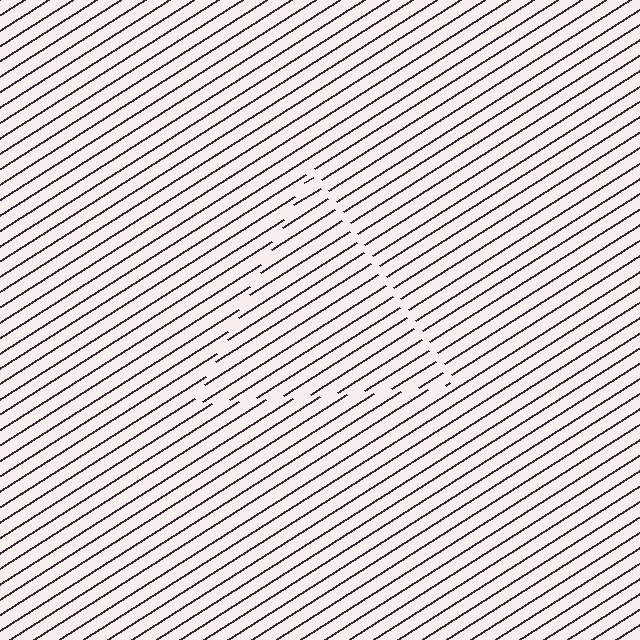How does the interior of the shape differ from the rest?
The interior of the shape contains the same grating, shifted by half a period — the contour is defined by the phase discontinuity where line-ends from the inner and outer gratings abut.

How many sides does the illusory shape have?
3 sides — the line-ends trace a triangle.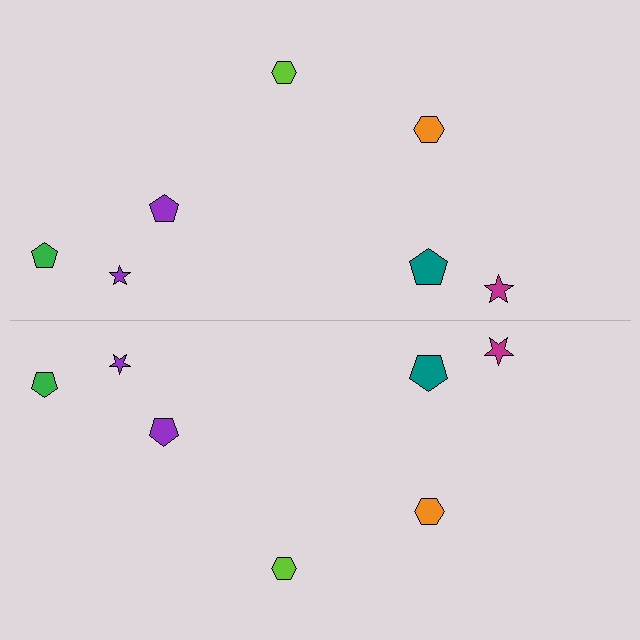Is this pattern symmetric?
Yes, this pattern has bilateral (reflection) symmetry.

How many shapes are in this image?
There are 14 shapes in this image.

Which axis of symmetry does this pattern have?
The pattern has a horizontal axis of symmetry running through the center of the image.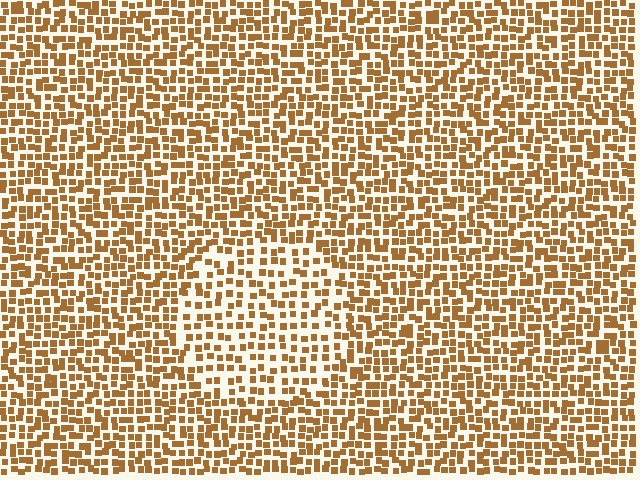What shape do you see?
I see a circle.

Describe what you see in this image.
The image contains small brown elements arranged at two different densities. A circle-shaped region is visible where the elements are less densely packed than the surrounding area.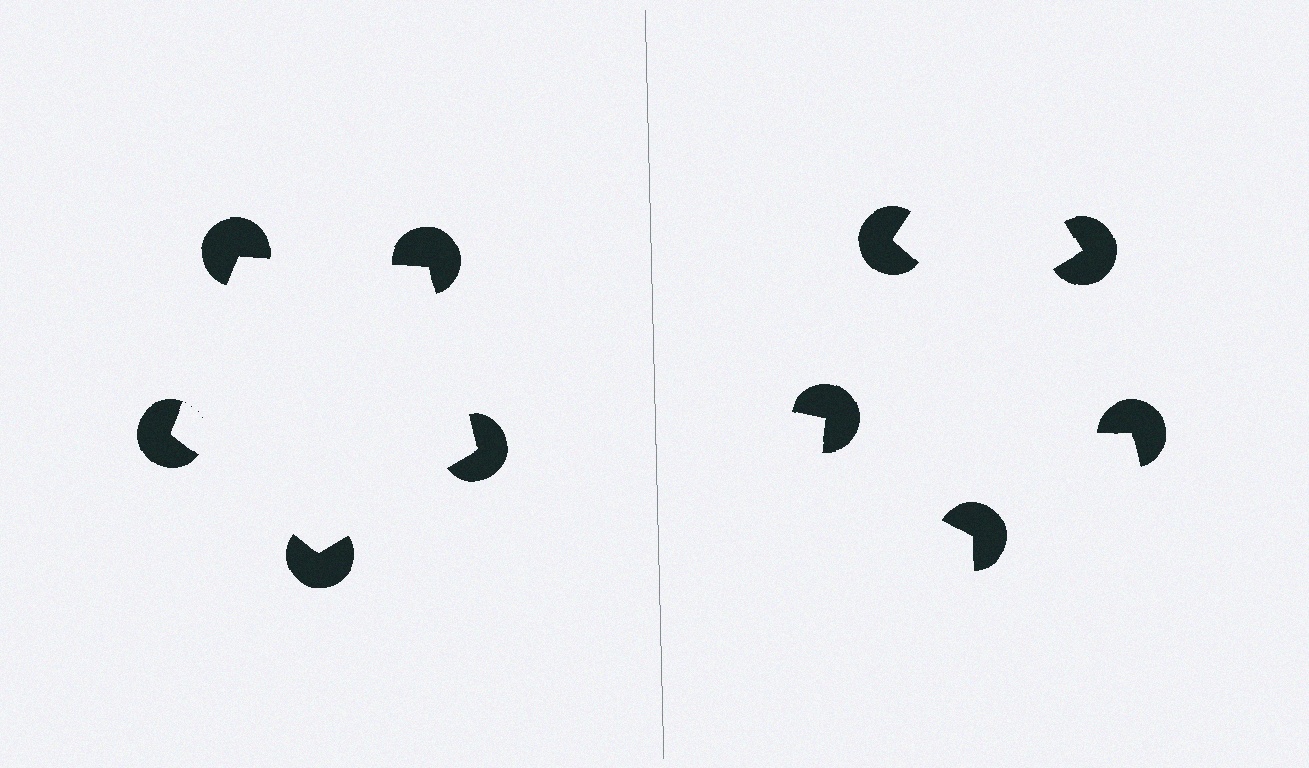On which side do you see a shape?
An illusory pentagon appears on the left side. On the right side the wedge cuts are rotated, so no coherent shape forms.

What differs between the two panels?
The pac-man discs are positioned identically on both sides; only the wedge orientations differ. On the left they align to a pentagon; on the right they are misaligned.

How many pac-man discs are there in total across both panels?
10 — 5 on each side.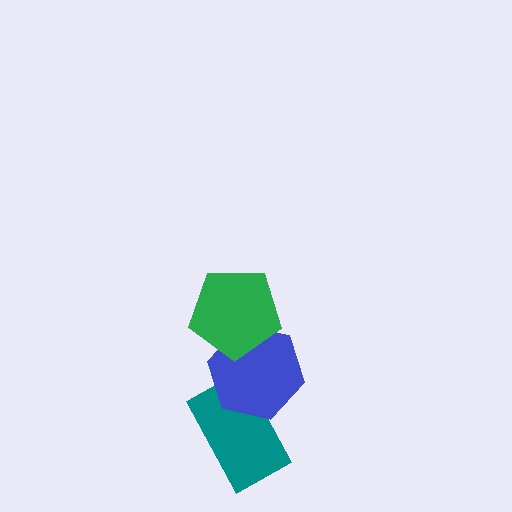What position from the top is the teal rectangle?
The teal rectangle is 3rd from the top.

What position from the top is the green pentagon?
The green pentagon is 1st from the top.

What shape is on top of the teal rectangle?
The blue hexagon is on top of the teal rectangle.